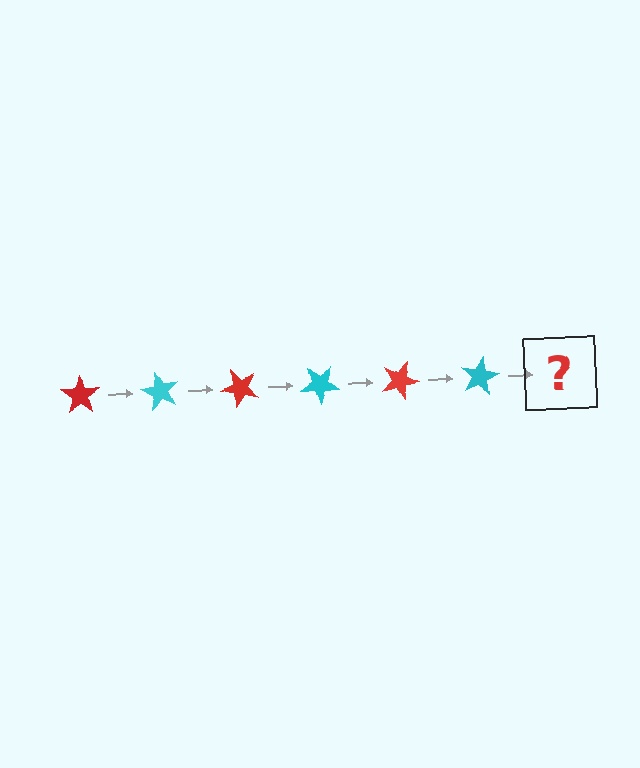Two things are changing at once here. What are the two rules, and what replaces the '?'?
The two rules are that it rotates 60 degrees each step and the color cycles through red and cyan. The '?' should be a red star, rotated 360 degrees from the start.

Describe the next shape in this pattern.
It should be a red star, rotated 360 degrees from the start.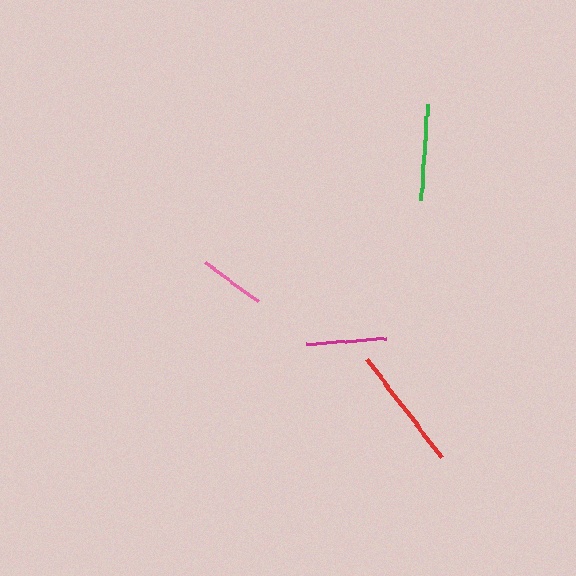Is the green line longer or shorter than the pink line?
The green line is longer than the pink line.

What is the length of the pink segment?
The pink segment is approximately 65 pixels long.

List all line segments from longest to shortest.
From longest to shortest: red, green, magenta, pink.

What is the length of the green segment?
The green segment is approximately 98 pixels long.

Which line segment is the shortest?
The pink line is the shortest at approximately 65 pixels.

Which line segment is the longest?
The red line is the longest at approximately 123 pixels.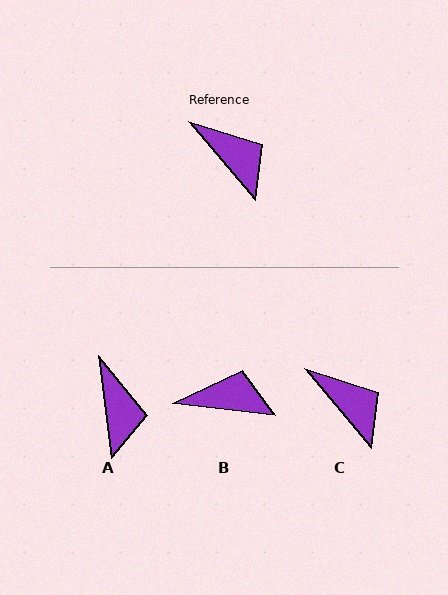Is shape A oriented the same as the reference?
No, it is off by about 33 degrees.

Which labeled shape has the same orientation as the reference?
C.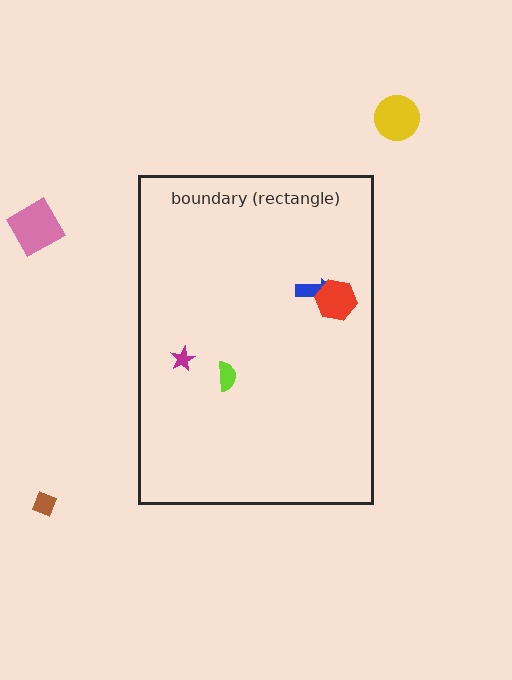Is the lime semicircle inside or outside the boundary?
Inside.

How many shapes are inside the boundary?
4 inside, 3 outside.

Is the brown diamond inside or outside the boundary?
Outside.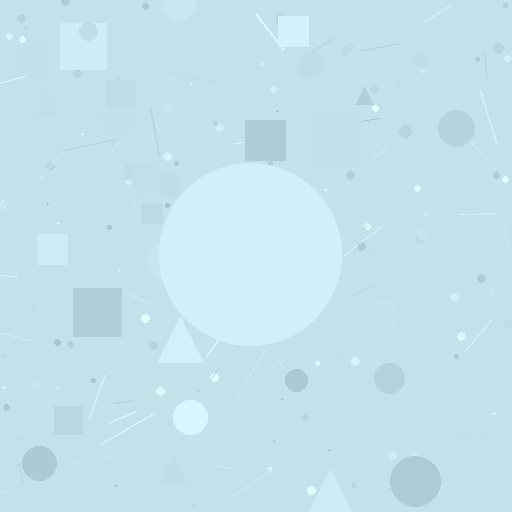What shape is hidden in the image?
A circle is hidden in the image.